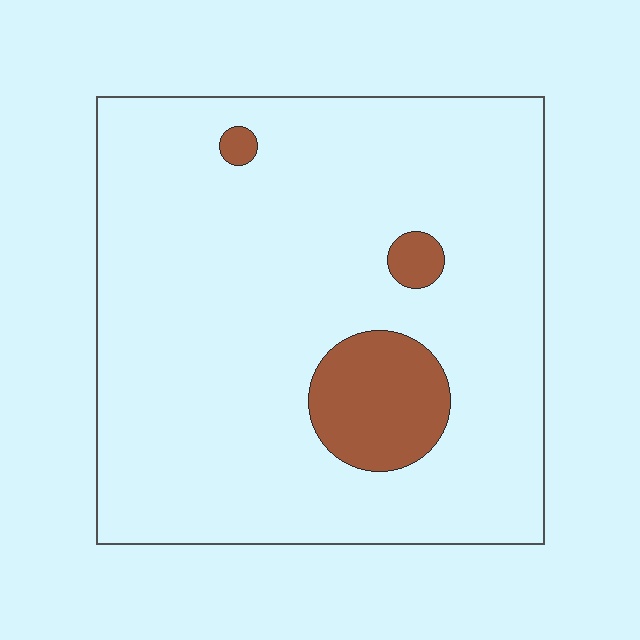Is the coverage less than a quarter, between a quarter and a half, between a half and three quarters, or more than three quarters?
Less than a quarter.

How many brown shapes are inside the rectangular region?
3.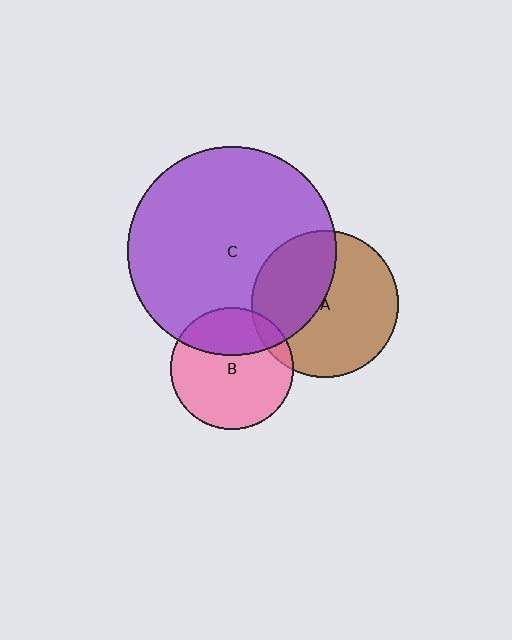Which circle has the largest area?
Circle C (purple).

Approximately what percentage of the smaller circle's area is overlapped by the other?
Approximately 30%.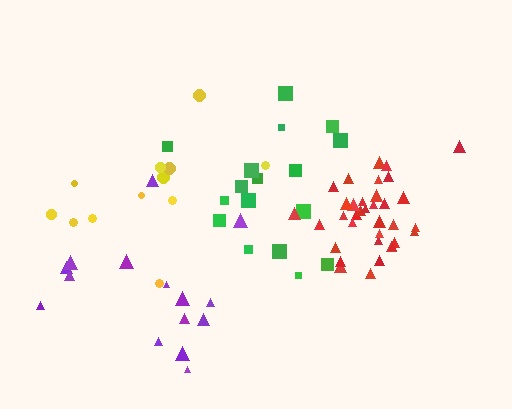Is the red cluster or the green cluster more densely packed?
Red.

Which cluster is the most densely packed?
Red.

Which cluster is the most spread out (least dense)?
Yellow.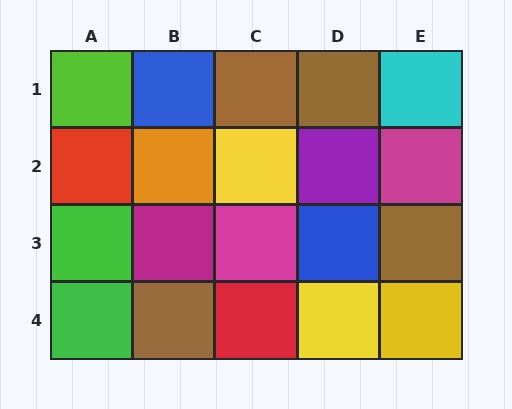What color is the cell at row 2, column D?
Purple.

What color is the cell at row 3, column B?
Magenta.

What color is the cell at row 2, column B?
Orange.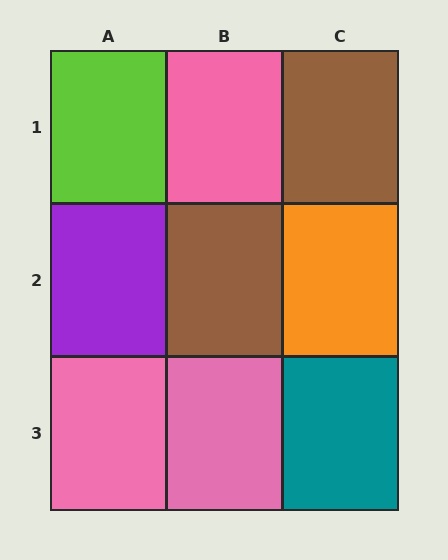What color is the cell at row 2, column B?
Brown.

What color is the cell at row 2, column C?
Orange.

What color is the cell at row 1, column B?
Pink.